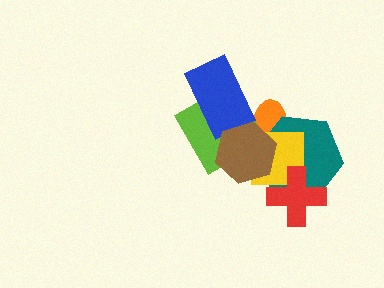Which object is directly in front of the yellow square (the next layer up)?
The lime diamond is directly in front of the yellow square.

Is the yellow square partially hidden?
Yes, it is partially covered by another shape.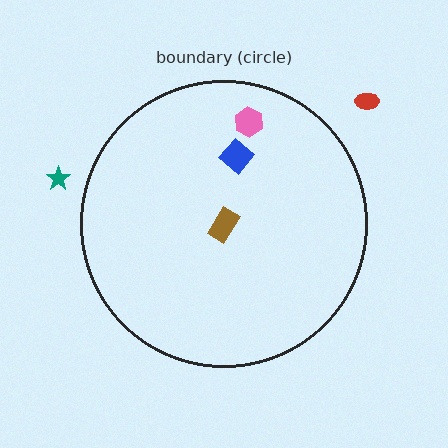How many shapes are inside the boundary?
3 inside, 2 outside.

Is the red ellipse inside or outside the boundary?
Outside.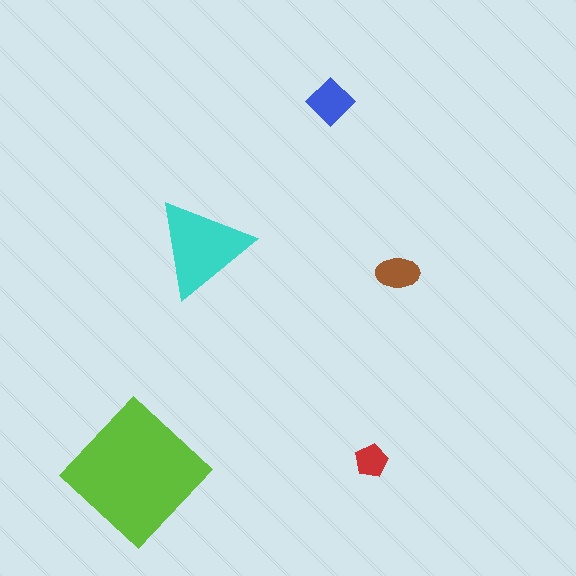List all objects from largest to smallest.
The lime diamond, the cyan triangle, the blue diamond, the brown ellipse, the red pentagon.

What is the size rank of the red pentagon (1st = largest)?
5th.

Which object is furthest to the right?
The brown ellipse is rightmost.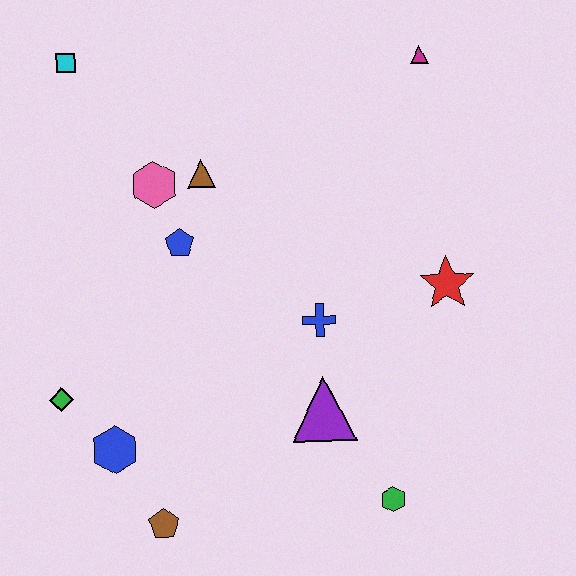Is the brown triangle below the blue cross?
No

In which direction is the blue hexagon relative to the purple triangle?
The blue hexagon is to the left of the purple triangle.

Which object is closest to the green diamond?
The blue hexagon is closest to the green diamond.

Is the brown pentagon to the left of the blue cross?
Yes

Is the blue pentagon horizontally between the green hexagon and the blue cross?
No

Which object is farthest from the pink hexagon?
The green hexagon is farthest from the pink hexagon.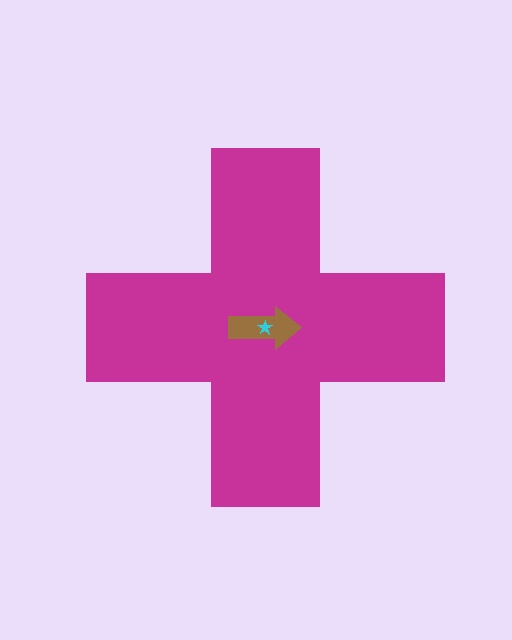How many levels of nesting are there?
3.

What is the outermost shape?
The magenta cross.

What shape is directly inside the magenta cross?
The brown arrow.